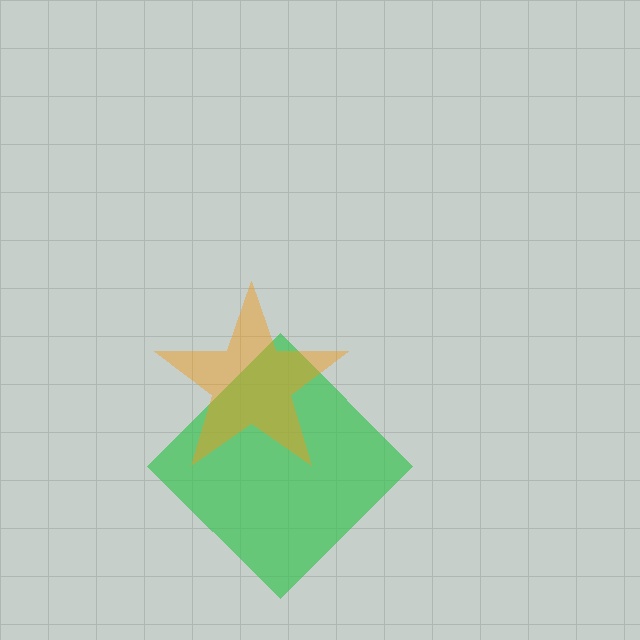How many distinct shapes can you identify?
There are 2 distinct shapes: a green diamond, an orange star.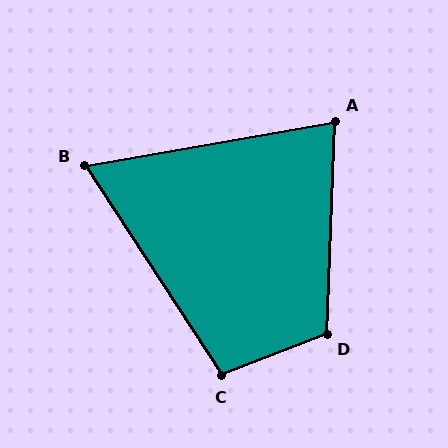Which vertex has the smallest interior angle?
B, at approximately 67 degrees.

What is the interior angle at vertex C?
Approximately 102 degrees (obtuse).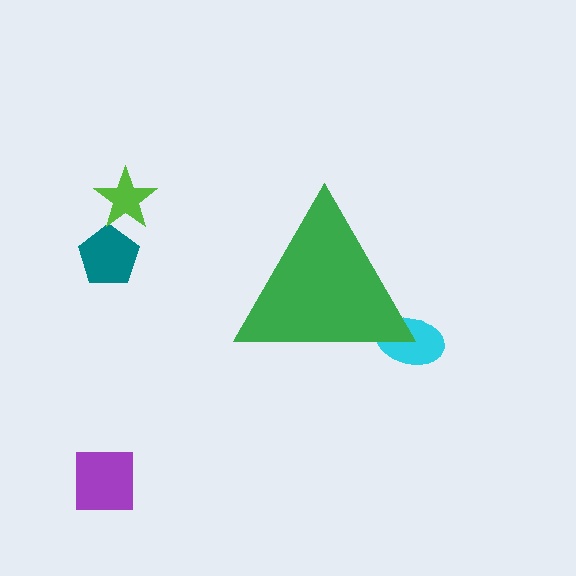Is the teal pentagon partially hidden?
No, the teal pentagon is fully visible.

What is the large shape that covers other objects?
A green triangle.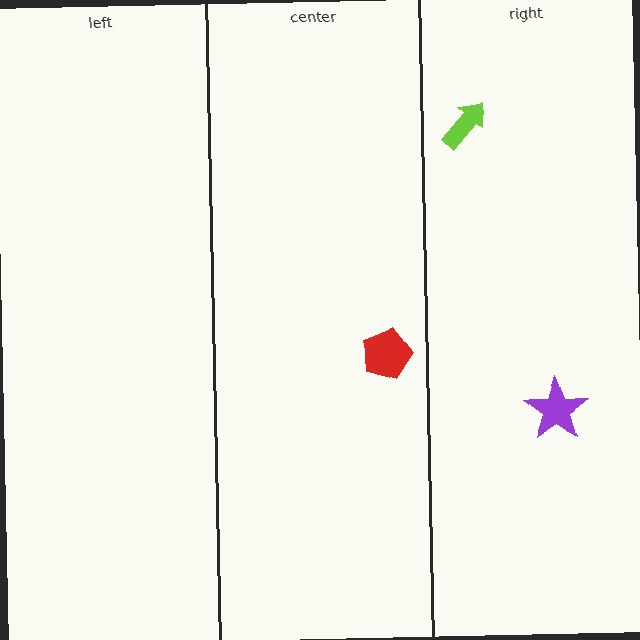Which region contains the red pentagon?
The center region.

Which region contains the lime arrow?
The right region.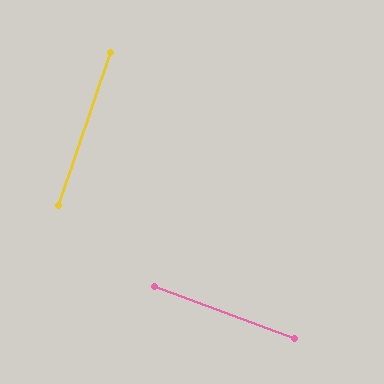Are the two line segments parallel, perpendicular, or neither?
Perpendicular — they meet at approximately 88°.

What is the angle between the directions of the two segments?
Approximately 88 degrees.